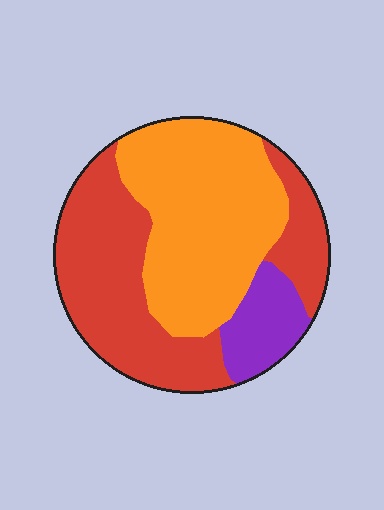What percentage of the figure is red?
Red covers 45% of the figure.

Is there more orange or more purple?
Orange.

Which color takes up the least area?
Purple, at roughly 10%.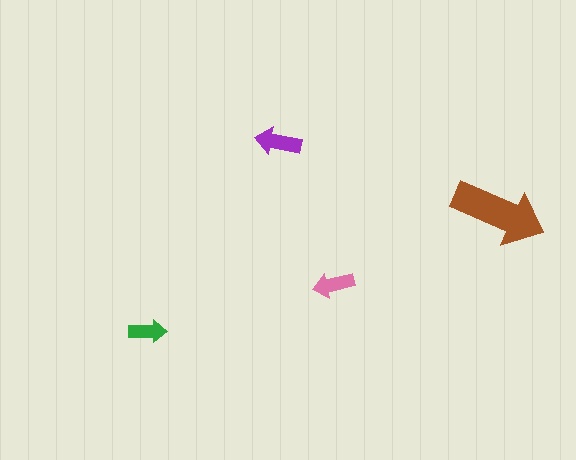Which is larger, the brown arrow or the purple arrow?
The brown one.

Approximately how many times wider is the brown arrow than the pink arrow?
About 2.5 times wider.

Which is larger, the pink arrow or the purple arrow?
The purple one.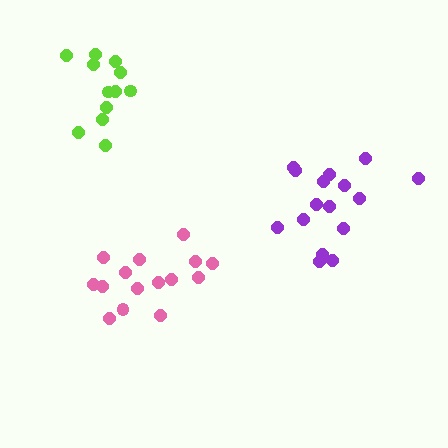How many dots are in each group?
Group 1: 15 dots, Group 2: 16 dots, Group 3: 12 dots (43 total).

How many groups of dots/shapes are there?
There are 3 groups.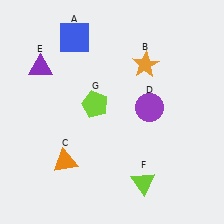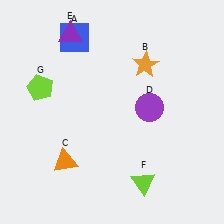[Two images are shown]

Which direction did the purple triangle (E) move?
The purple triangle (E) moved up.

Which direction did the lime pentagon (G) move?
The lime pentagon (G) moved left.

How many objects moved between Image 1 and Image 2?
2 objects moved between the two images.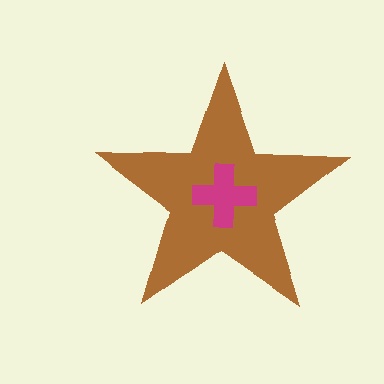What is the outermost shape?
The brown star.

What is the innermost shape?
The magenta cross.